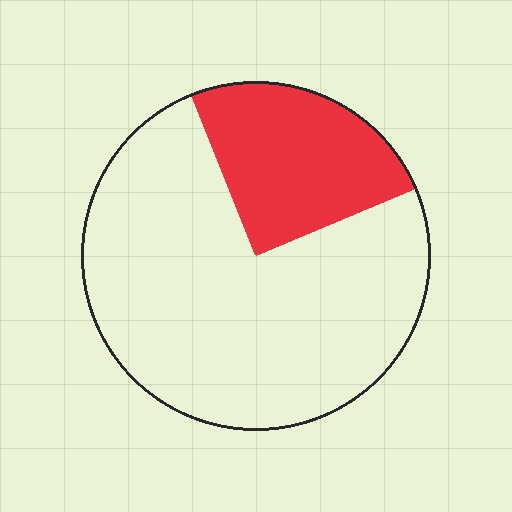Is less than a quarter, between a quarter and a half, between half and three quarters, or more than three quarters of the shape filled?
Less than a quarter.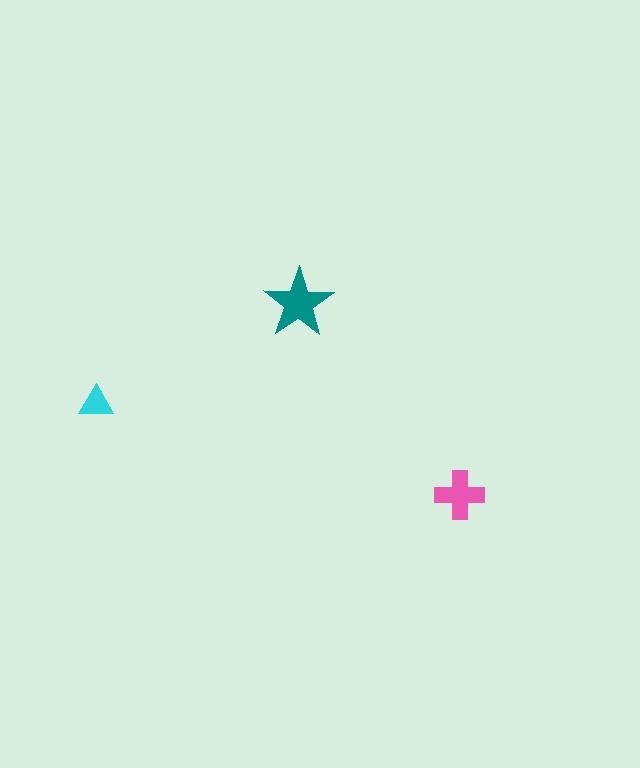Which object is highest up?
The teal star is topmost.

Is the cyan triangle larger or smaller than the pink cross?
Smaller.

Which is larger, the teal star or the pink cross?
The teal star.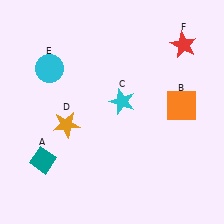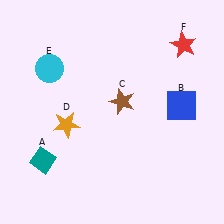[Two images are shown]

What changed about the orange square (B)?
In Image 1, B is orange. In Image 2, it changed to blue.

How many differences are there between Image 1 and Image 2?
There are 2 differences between the two images.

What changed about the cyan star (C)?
In Image 1, C is cyan. In Image 2, it changed to brown.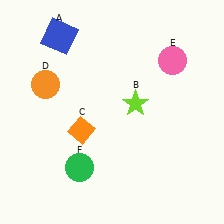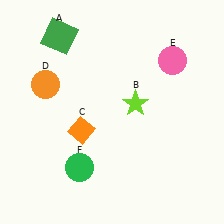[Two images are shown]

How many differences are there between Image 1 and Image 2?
There is 1 difference between the two images.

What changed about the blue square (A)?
In Image 1, A is blue. In Image 2, it changed to green.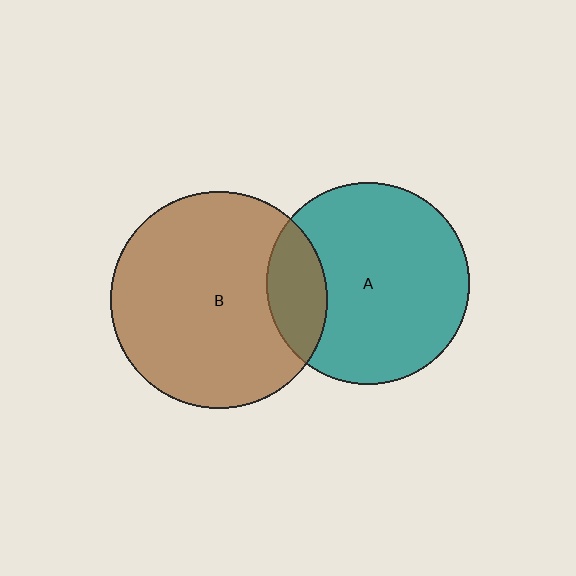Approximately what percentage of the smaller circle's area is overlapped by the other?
Approximately 20%.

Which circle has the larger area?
Circle B (brown).